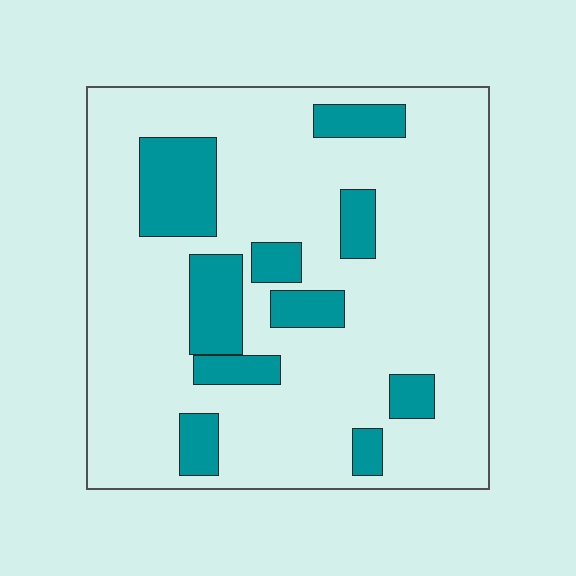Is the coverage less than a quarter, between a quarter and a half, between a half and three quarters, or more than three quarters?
Less than a quarter.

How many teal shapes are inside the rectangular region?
10.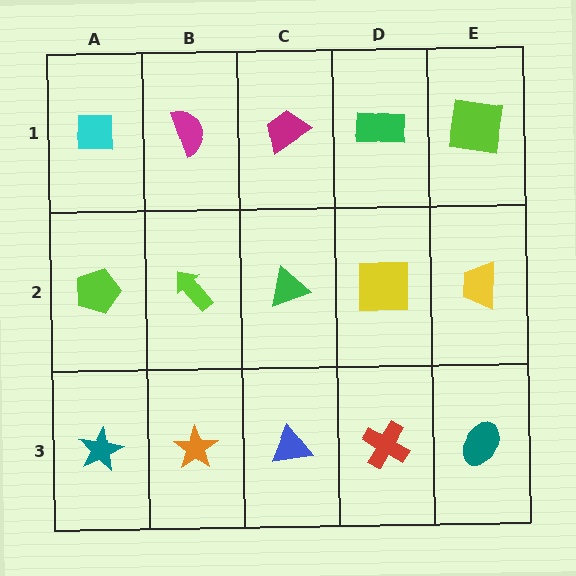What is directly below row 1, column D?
A yellow square.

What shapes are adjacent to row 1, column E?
A yellow trapezoid (row 2, column E), a green rectangle (row 1, column D).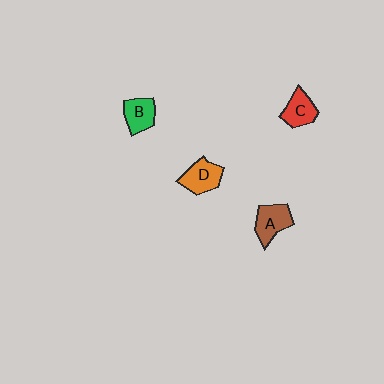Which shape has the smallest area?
Shape C (red).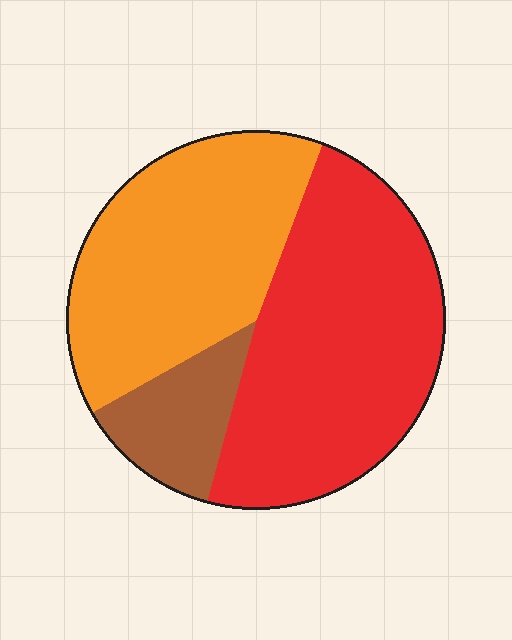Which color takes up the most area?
Red, at roughly 50%.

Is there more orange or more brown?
Orange.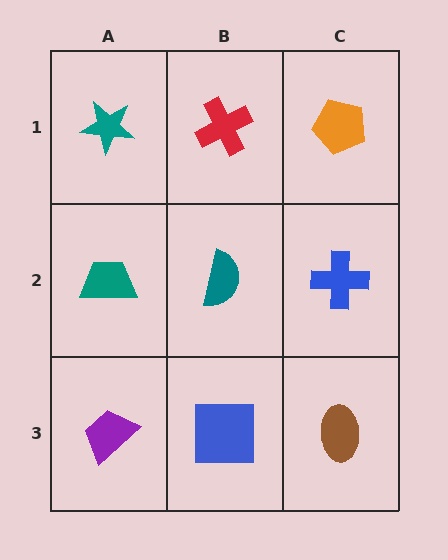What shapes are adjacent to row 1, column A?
A teal trapezoid (row 2, column A), a red cross (row 1, column B).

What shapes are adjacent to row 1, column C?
A blue cross (row 2, column C), a red cross (row 1, column B).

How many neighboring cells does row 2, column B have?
4.